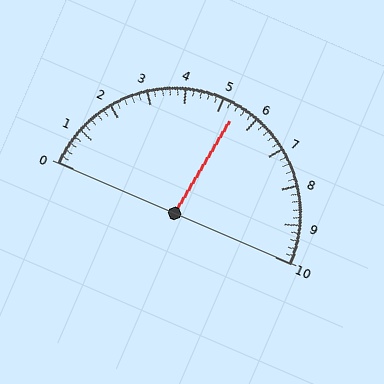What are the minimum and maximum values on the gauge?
The gauge ranges from 0 to 10.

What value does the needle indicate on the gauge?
The needle indicates approximately 5.4.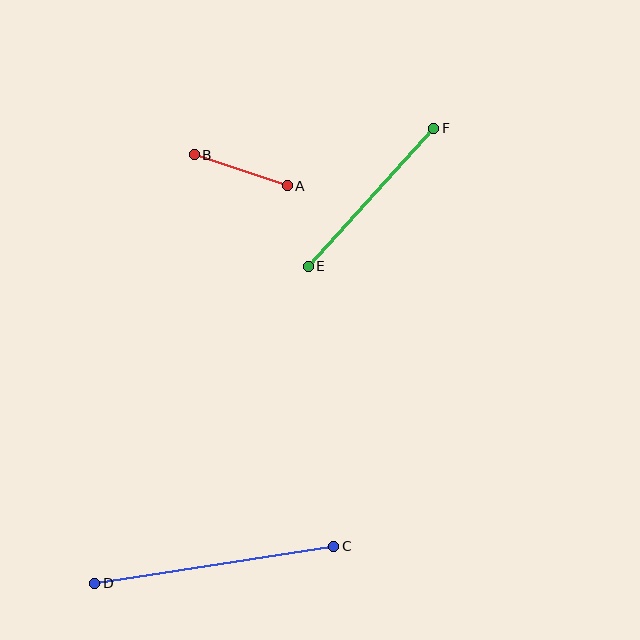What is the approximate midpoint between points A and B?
The midpoint is at approximately (241, 170) pixels.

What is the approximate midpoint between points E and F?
The midpoint is at approximately (371, 197) pixels.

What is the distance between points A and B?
The distance is approximately 98 pixels.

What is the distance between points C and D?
The distance is approximately 242 pixels.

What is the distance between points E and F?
The distance is approximately 186 pixels.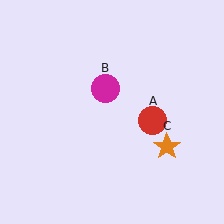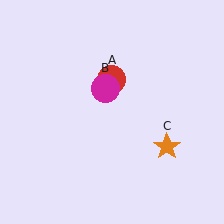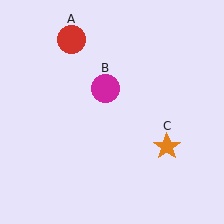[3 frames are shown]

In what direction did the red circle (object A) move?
The red circle (object A) moved up and to the left.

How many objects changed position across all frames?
1 object changed position: red circle (object A).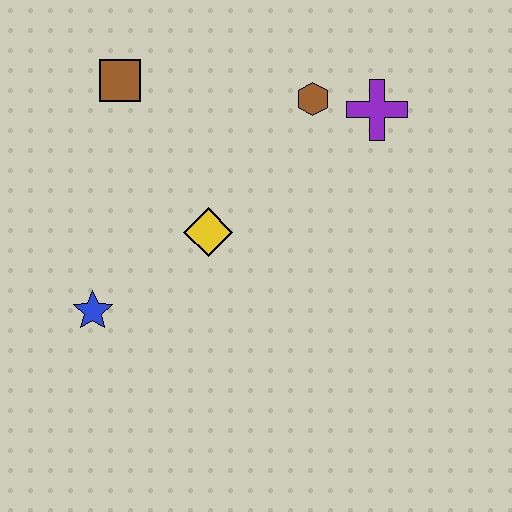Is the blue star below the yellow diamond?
Yes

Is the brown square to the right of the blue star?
Yes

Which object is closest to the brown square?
The yellow diamond is closest to the brown square.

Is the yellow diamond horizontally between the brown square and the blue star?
No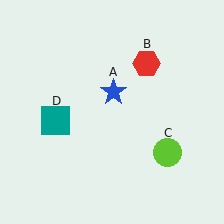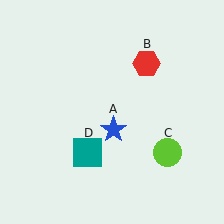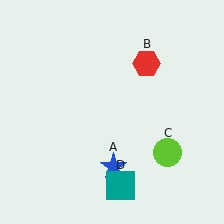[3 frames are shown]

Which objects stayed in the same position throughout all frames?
Red hexagon (object B) and lime circle (object C) remained stationary.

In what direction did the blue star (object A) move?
The blue star (object A) moved down.